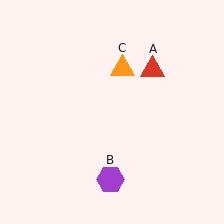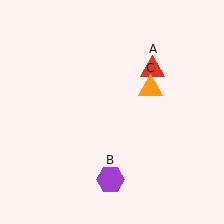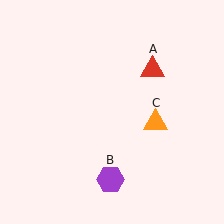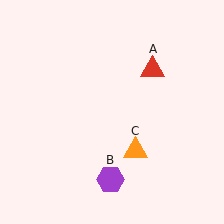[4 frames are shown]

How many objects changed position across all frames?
1 object changed position: orange triangle (object C).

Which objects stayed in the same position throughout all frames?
Red triangle (object A) and purple hexagon (object B) remained stationary.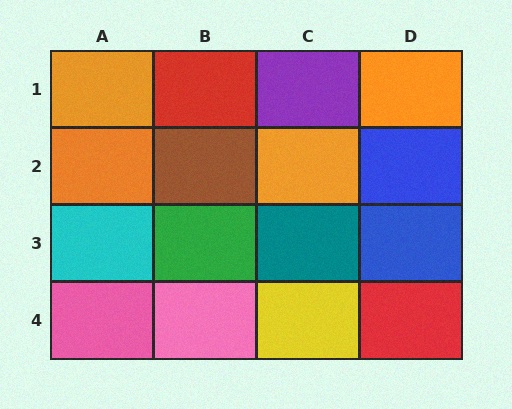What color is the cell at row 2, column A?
Orange.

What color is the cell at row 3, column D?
Blue.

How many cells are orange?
4 cells are orange.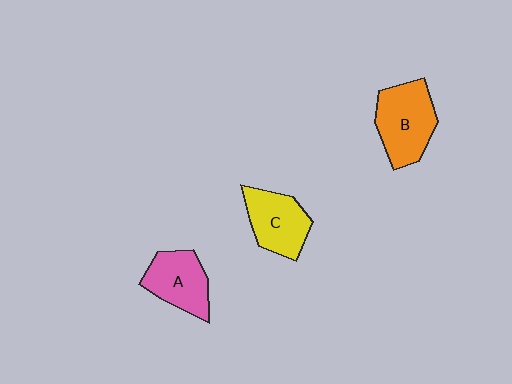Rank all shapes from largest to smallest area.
From largest to smallest: B (orange), C (yellow), A (pink).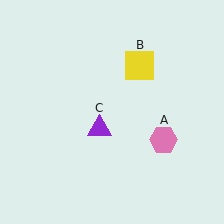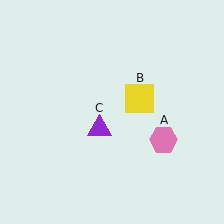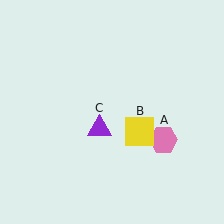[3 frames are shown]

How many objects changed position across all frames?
1 object changed position: yellow square (object B).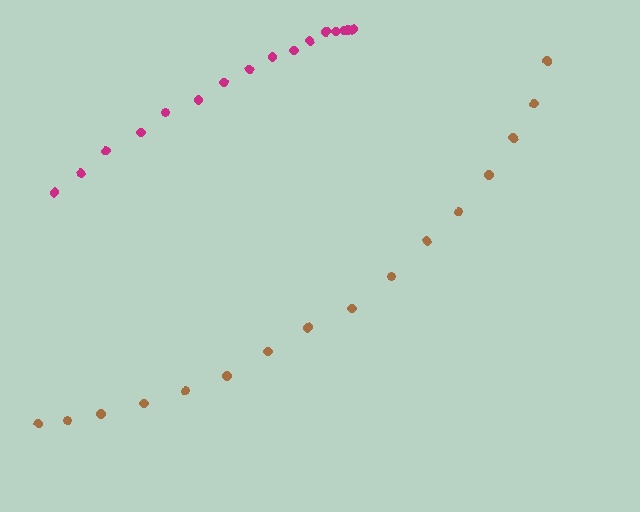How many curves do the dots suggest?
There are 2 distinct paths.